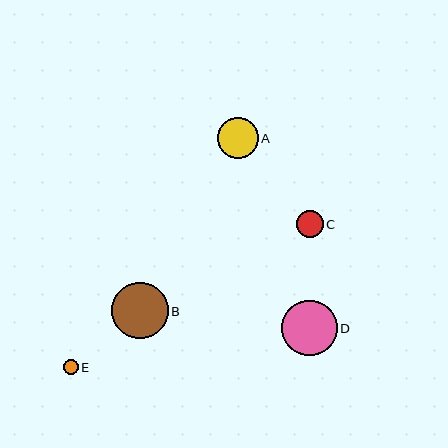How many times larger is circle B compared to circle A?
Circle B is approximately 1.4 times the size of circle A.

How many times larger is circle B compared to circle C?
Circle B is approximately 2.2 times the size of circle C.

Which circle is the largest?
Circle B is the largest with a size of approximately 57 pixels.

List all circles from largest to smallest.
From largest to smallest: B, D, A, C, E.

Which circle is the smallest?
Circle E is the smallest with a size of approximately 15 pixels.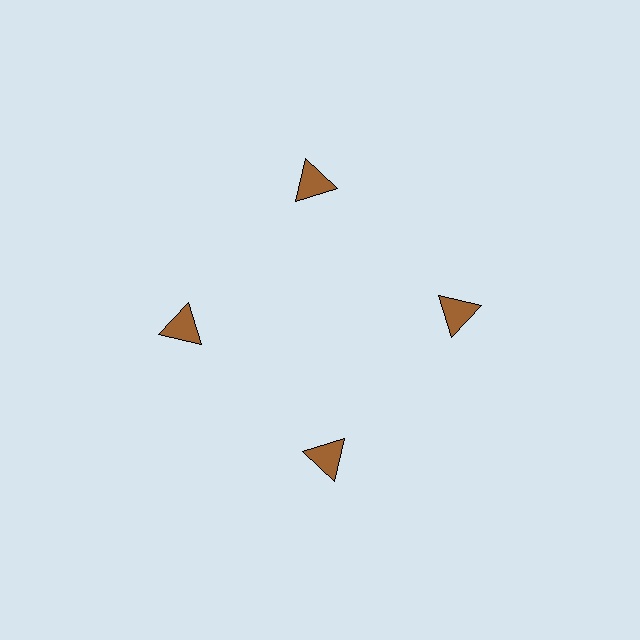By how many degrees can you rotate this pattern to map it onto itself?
The pattern maps onto itself every 90 degrees of rotation.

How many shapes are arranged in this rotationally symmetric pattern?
There are 4 shapes, arranged in 4 groups of 1.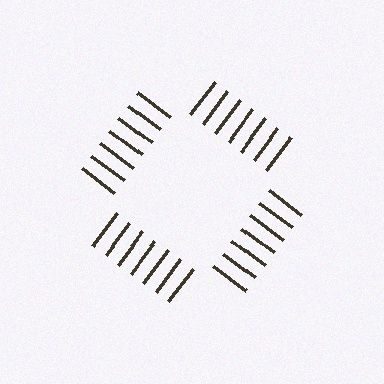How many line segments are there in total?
28 — 7 along each of the 4 edges.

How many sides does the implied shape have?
4 sides — the line-ends trace a square.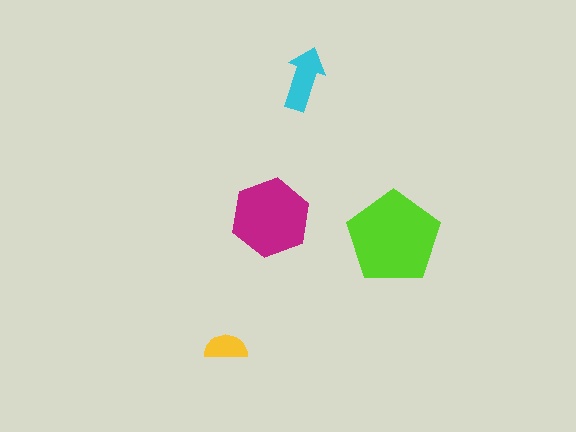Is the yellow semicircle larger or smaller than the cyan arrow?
Smaller.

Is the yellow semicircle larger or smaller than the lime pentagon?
Smaller.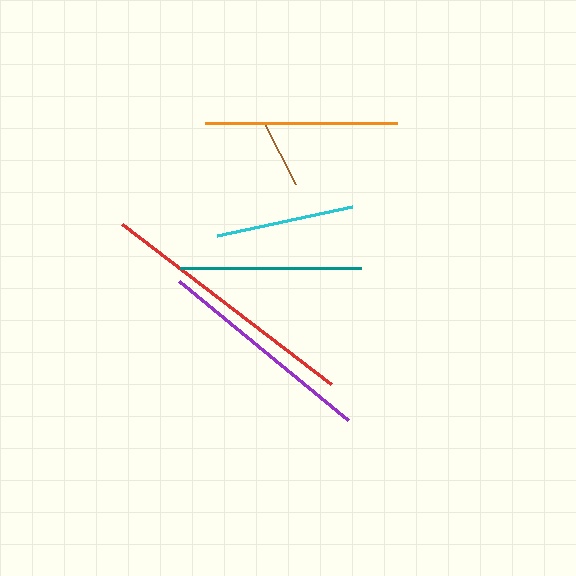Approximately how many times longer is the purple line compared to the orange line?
The purple line is approximately 1.1 times the length of the orange line.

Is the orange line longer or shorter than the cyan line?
The orange line is longer than the cyan line.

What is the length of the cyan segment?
The cyan segment is approximately 138 pixels long.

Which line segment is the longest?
The red line is the longest at approximately 263 pixels.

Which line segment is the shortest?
The brown line is the shortest at approximately 69 pixels.